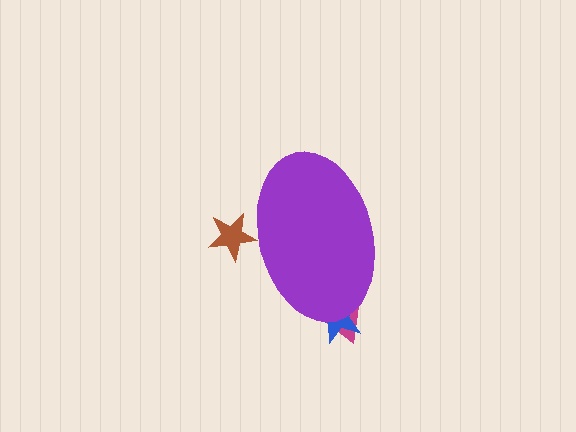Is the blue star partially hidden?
Yes, the blue star is partially hidden behind the purple ellipse.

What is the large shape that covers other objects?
A purple ellipse.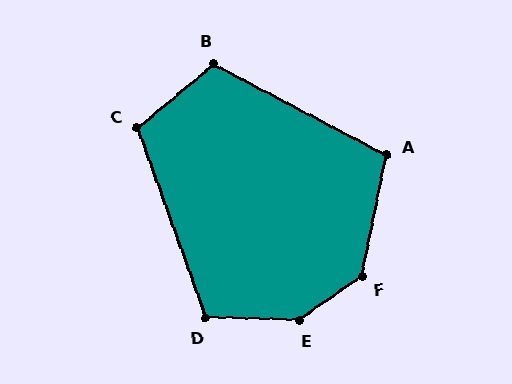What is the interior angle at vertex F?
Approximately 136 degrees (obtuse).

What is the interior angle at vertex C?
Approximately 110 degrees (obtuse).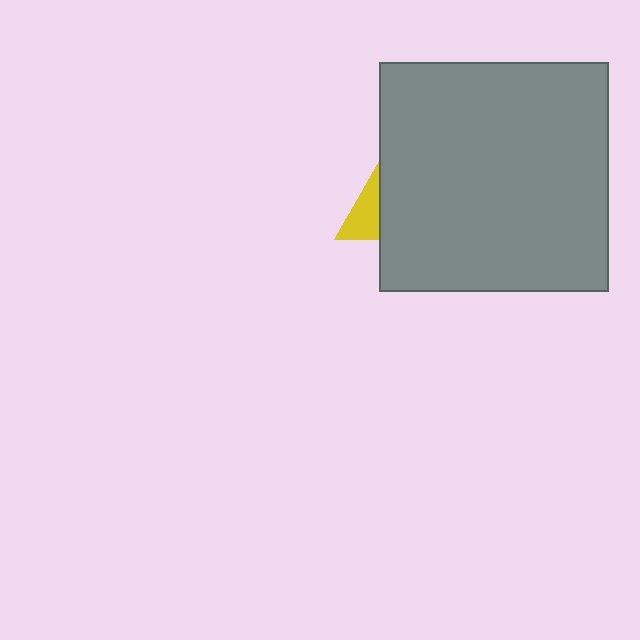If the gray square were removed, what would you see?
You would see the complete yellow triangle.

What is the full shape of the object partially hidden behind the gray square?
The partially hidden object is a yellow triangle.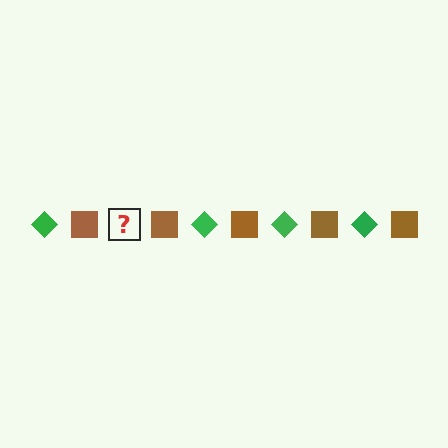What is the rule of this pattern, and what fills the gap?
The rule is that the pattern alternates between green diamond and brown square. The gap should be filled with a green diamond.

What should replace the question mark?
The question mark should be replaced with a green diamond.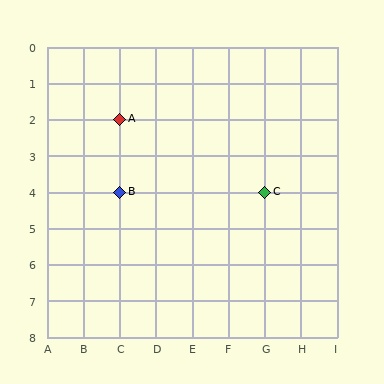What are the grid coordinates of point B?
Point B is at grid coordinates (C, 4).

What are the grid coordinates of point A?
Point A is at grid coordinates (C, 2).